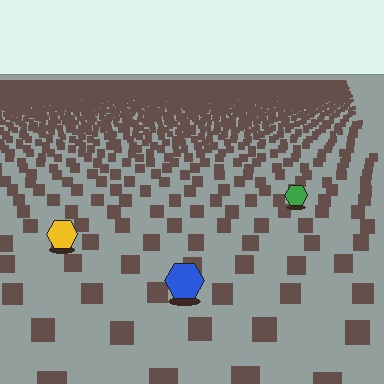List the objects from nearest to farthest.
From nearest to farthest: the blue hexagon, the yellow hexagon, the green hexagon.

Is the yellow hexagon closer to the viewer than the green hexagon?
Yes. The yellow hexagon is closer — you can tell from the texture gradient: the ground texture is coarser near it.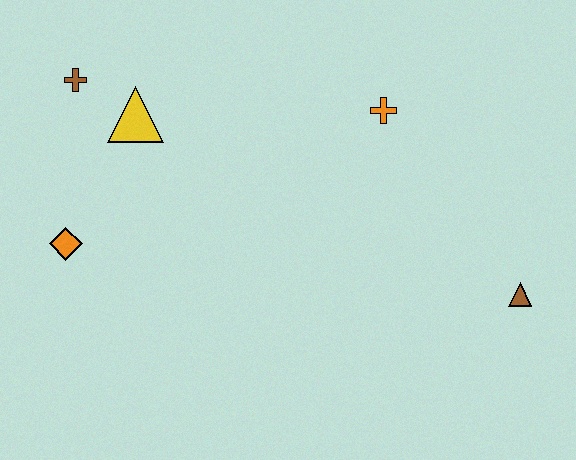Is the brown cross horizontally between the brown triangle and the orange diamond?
Yes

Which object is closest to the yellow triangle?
The brown cross is closest to the yellow triangle.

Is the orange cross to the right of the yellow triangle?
Yes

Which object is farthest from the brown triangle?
The brown cross is farthest from the brown triangle.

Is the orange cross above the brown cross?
No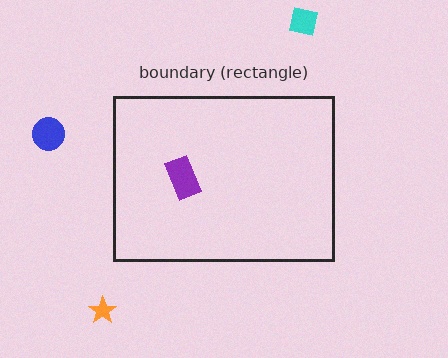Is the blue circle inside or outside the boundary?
Outside.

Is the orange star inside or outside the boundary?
Outside.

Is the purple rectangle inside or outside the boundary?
Inside.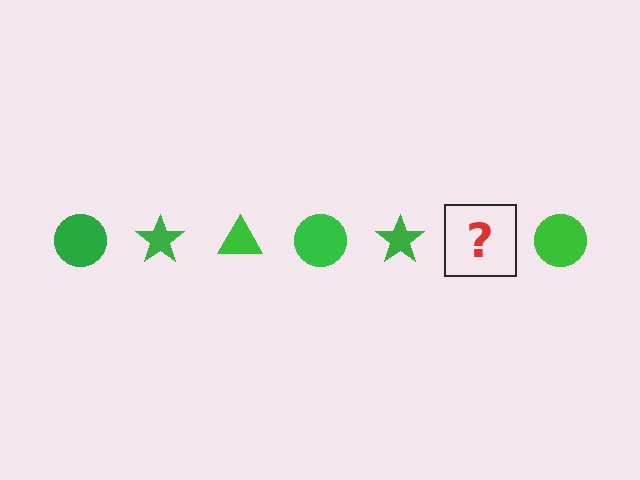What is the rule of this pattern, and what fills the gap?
The rule is that the pattern cycles through circle, star, triangle shapes in green. The gap should be filled with a green triangle.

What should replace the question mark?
The question mark should be replaced with a green triangle.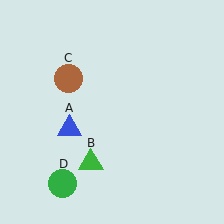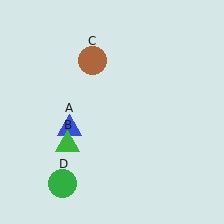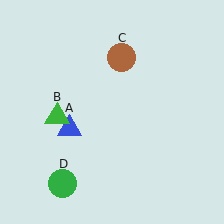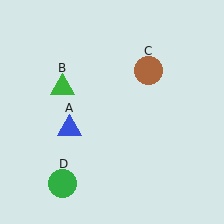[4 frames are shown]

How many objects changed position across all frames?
2 objects changed position: green triangle (object B), brown circle (object C).